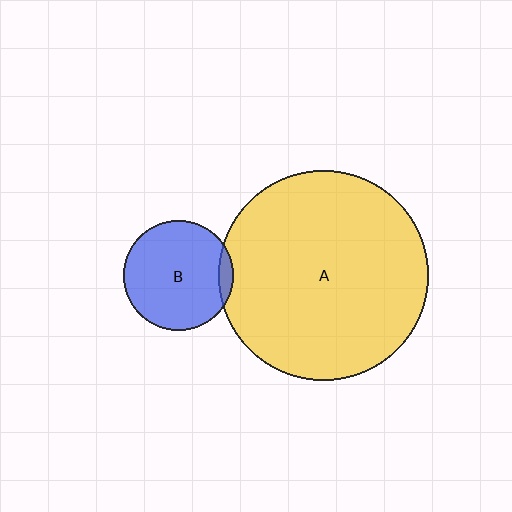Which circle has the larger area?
Circle A (yellow).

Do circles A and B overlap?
Yes.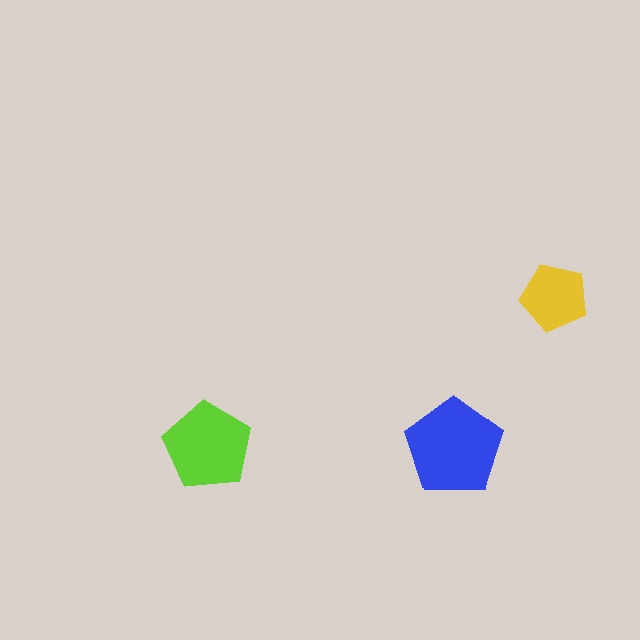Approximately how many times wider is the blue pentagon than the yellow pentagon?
About 1.5 times wider.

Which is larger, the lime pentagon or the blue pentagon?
The blue one.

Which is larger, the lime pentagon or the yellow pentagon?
The lime one.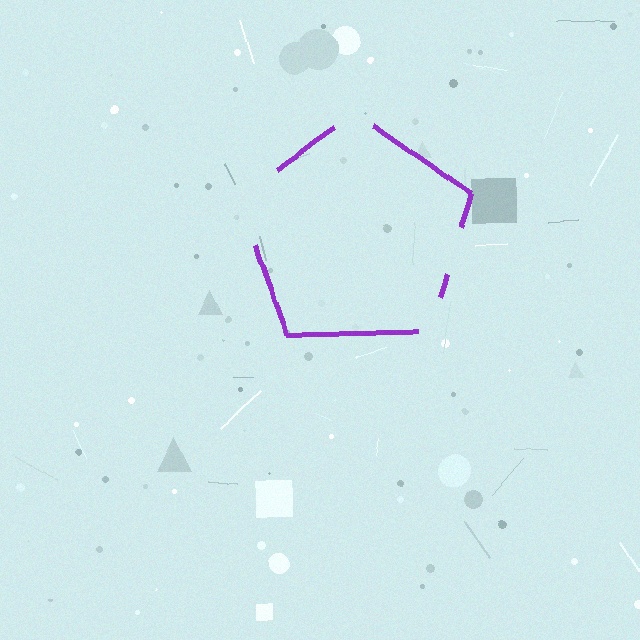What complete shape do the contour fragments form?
The contour fragments form a pentagon.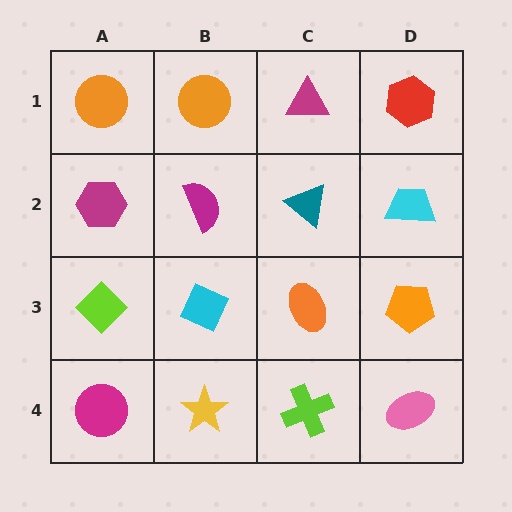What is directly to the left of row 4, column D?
A lime cross.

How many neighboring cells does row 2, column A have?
3.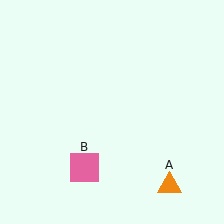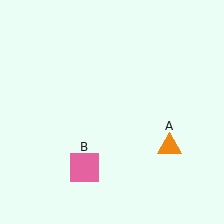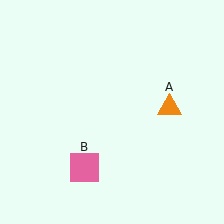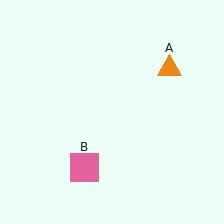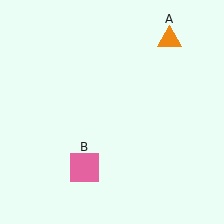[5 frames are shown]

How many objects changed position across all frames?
1 object changed position: orange triangle (object A).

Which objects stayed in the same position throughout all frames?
Pink square (object B) remained stationary.